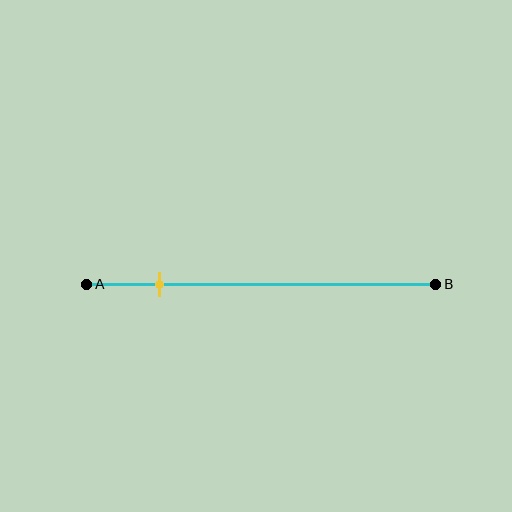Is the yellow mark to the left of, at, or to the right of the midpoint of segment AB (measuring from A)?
The yellow mark is to the left of the midpoint of segment AB.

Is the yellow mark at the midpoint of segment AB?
No, the mark is at about 20% from A, not at the 50% midpoint.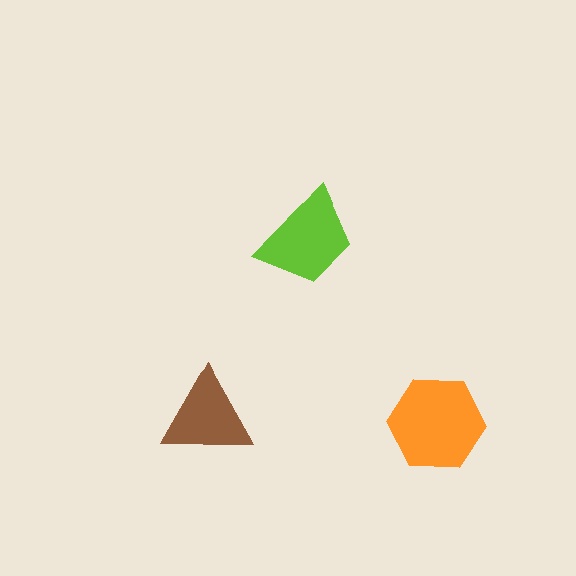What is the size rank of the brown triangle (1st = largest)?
3rd.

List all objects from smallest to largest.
The brown triangle, the lime trapezoid, the orange hexagon.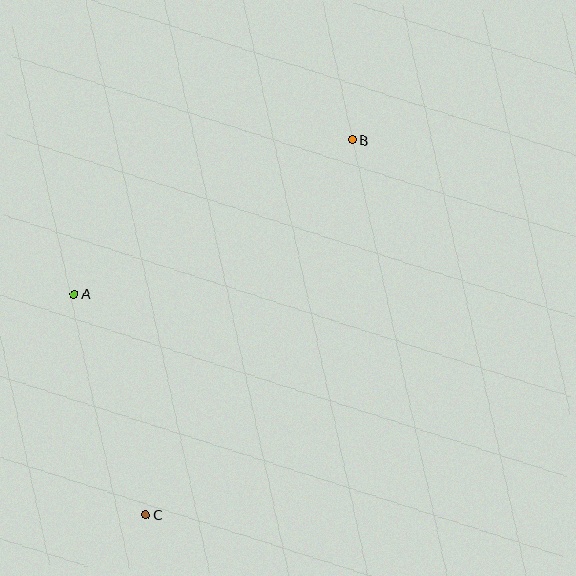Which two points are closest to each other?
Points A and C are closest to each other.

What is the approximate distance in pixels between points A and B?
The distance between A and B is approximately 318 pixels.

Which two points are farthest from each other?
Points B and C are farthest from each other.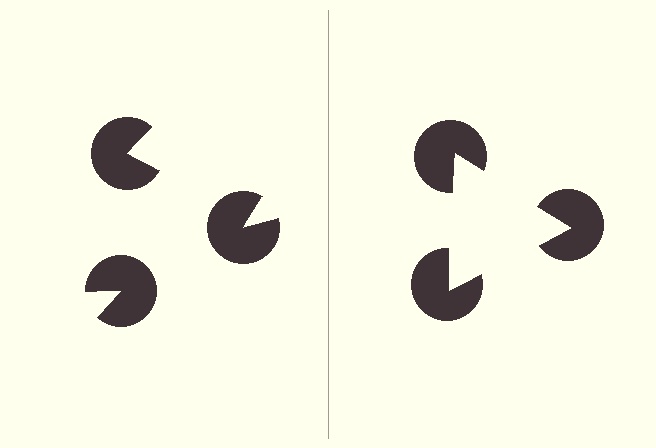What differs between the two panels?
The pac-man discs are positioned identically on both sides; only the wedge orientations differ. On the right they align to a triangle; on the left they are misaligned.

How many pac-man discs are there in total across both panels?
6 — 3 on each side.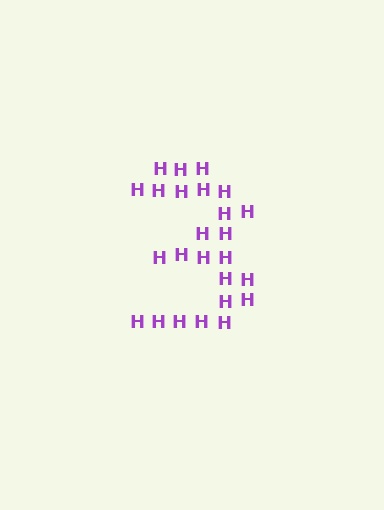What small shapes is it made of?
It is made of small letter H's.